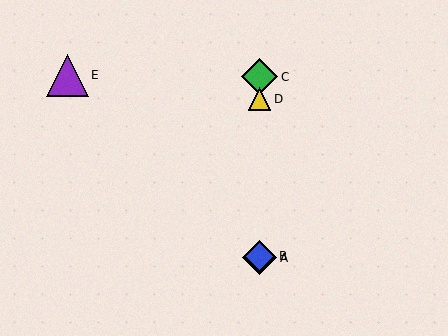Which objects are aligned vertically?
Objects A, B, C, D are aligned vertically.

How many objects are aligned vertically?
4 objects (A, B, C, D) are aligned vertically.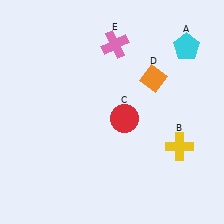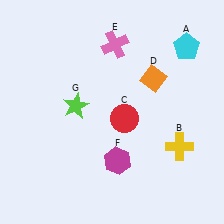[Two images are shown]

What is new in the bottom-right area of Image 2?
A magenta hexagon (F) was added in the bottom-right area of Image 2.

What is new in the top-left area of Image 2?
A lime star (G) was added in the top-left area of Image 2.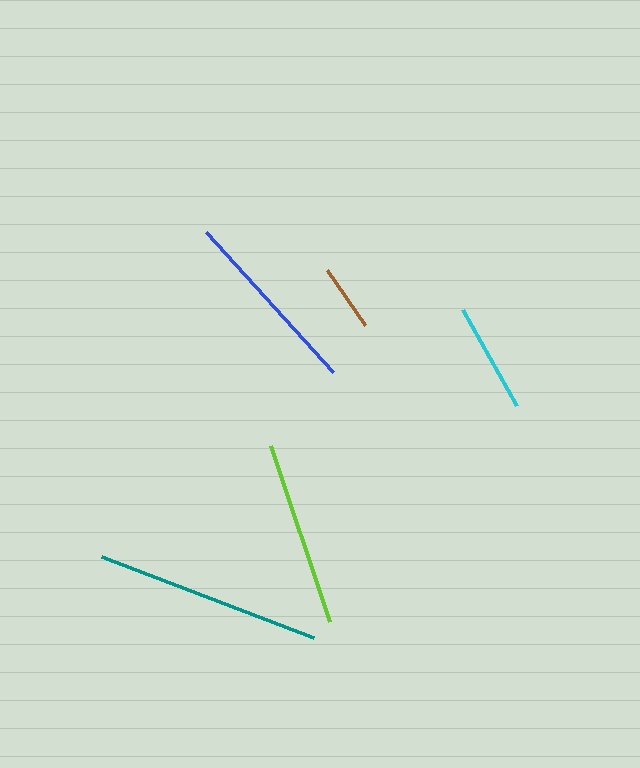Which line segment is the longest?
The teal line is the longest at approximately 227 pixels.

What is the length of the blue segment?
The blue segment is approximately 190 pixels long.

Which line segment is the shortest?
The brown line is the shortest at approximately 67 pixels.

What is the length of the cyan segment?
The cyan segment is approximately 110 pixels long.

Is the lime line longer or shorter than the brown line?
The lime line is longer than the brown line.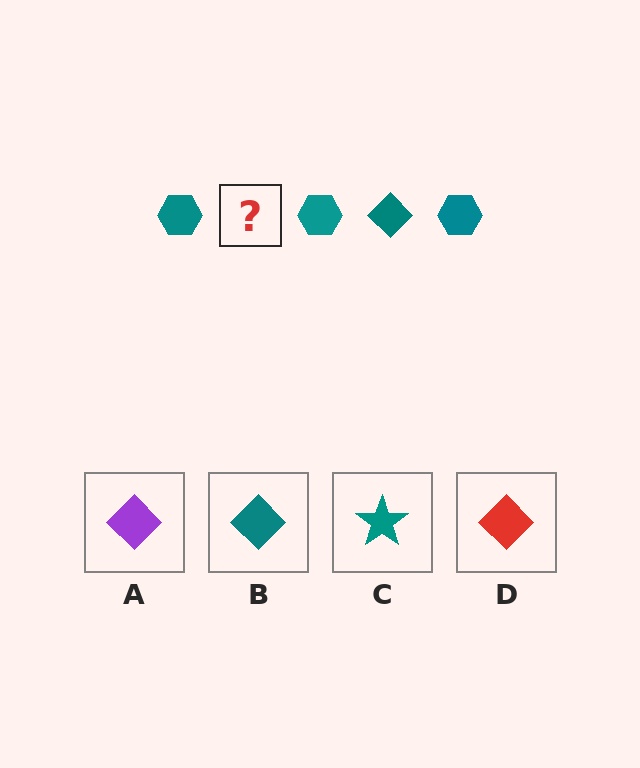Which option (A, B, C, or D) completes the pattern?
B.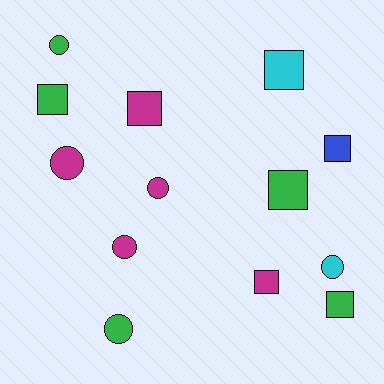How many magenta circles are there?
There are 3 magenta circles.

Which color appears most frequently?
Green, with 5 objects.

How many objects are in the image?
There are 13 objects.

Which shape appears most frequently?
Square, with 7 objects.